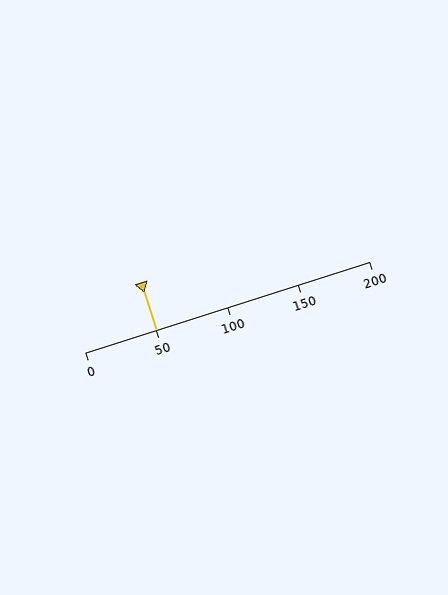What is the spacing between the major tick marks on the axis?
The major ticks are spaced 50 apart.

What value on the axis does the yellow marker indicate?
The marker indicates approximately 50.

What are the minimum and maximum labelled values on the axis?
The axis runs from 0 to 200.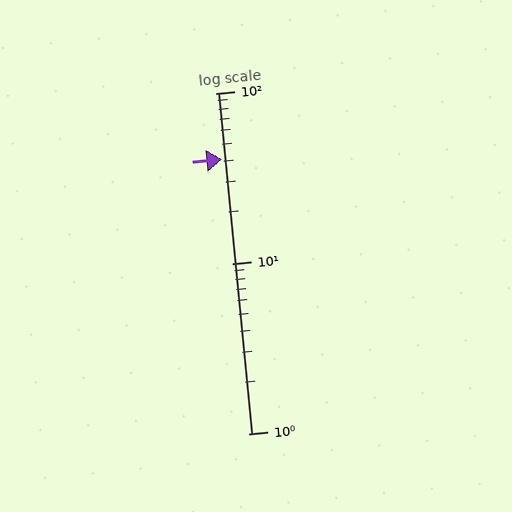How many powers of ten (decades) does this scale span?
The scale spans 2 decades, from 1 to 100.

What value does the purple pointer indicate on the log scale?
The pointer indicates approximately 41.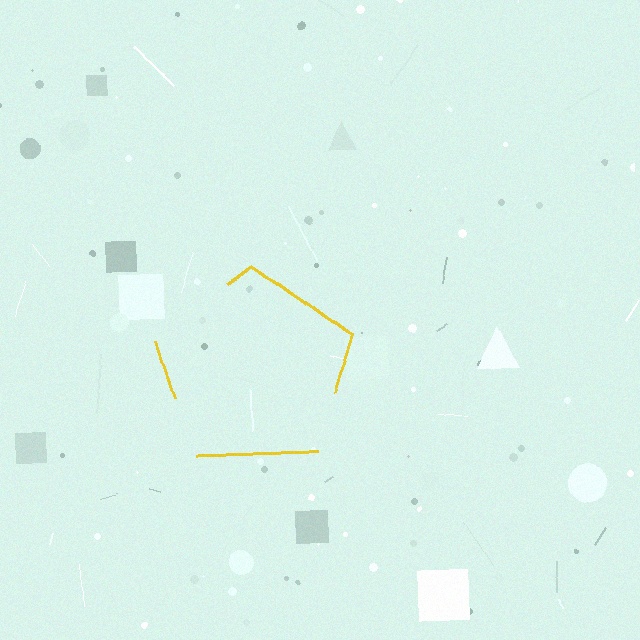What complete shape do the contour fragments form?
The contour fragments form a pentagon.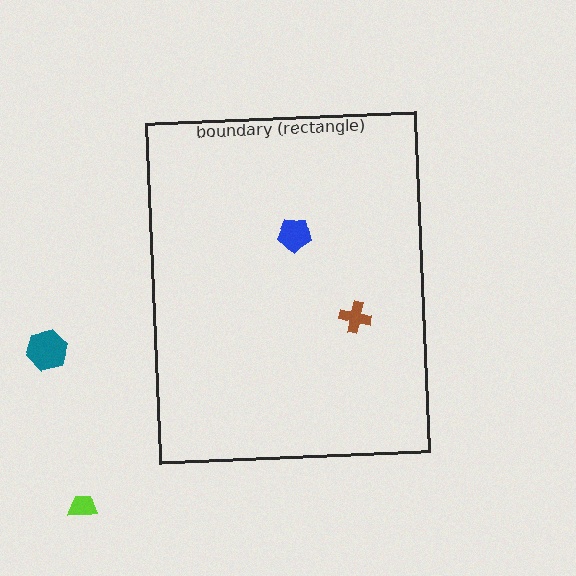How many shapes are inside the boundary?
2 inside, 2 outside.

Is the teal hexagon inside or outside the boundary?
Outside.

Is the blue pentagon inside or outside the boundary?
Inside.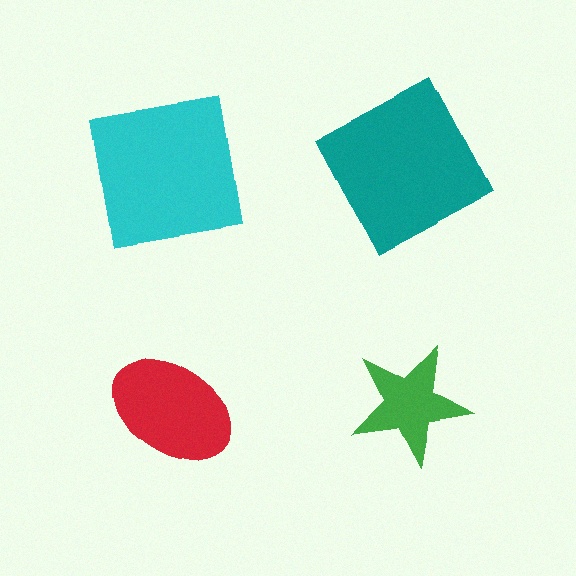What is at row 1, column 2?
A teal square.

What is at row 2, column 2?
A green star.